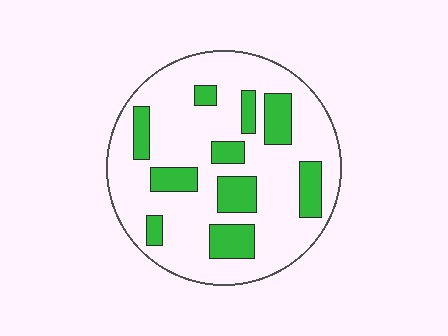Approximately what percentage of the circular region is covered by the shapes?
Approximately 25%.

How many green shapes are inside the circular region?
10.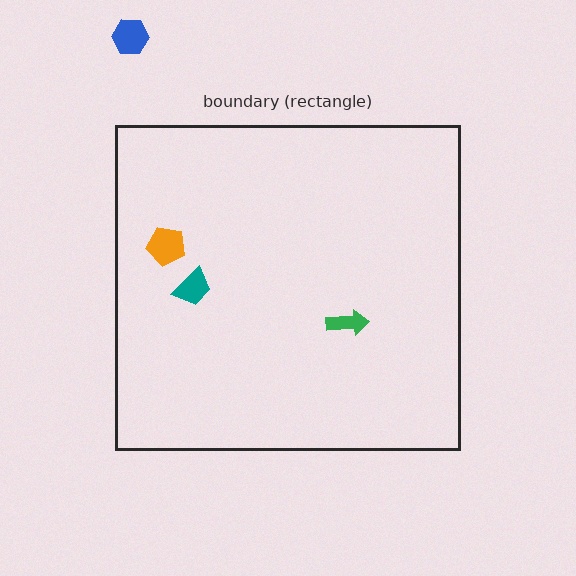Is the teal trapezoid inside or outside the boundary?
Inside.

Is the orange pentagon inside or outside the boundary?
Inside.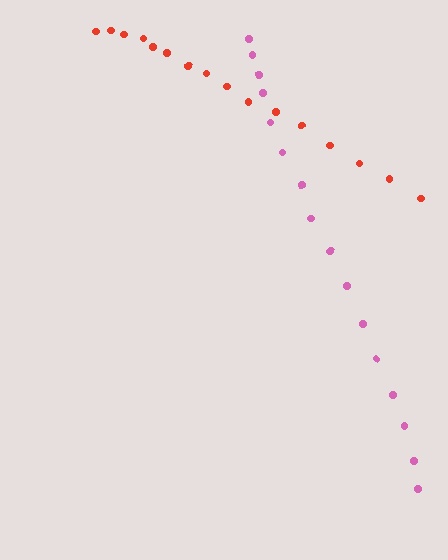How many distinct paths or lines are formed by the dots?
There are 2 distinct paths.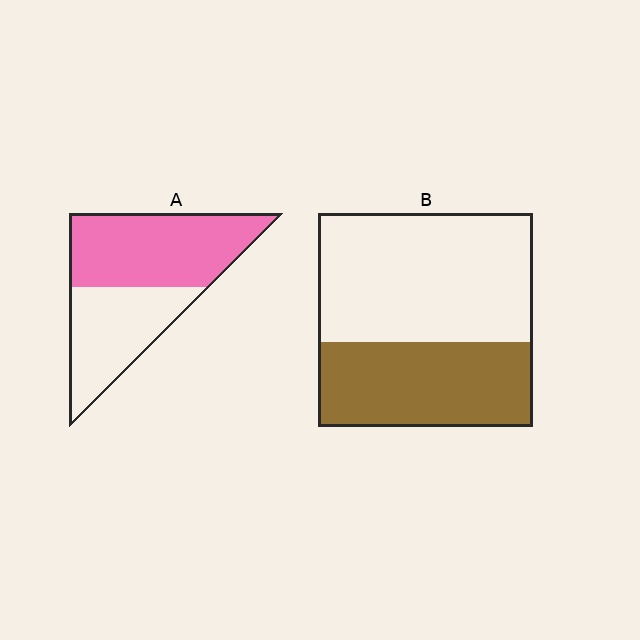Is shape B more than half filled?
No.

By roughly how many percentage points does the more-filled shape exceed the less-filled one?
By roughly 15 percentage points (A over B).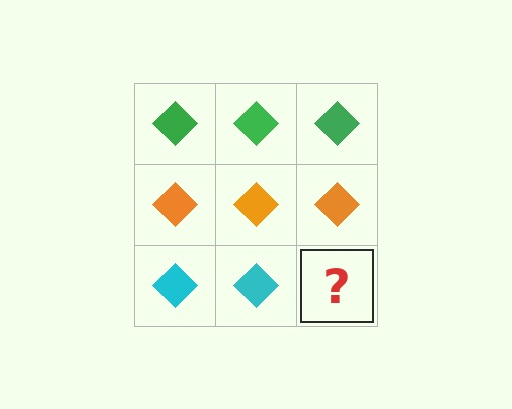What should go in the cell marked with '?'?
The missing cell should contain a cyan diamond.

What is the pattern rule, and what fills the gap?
The rule is that each row has a consistent color. The gap should be filled with a cyan diamond.